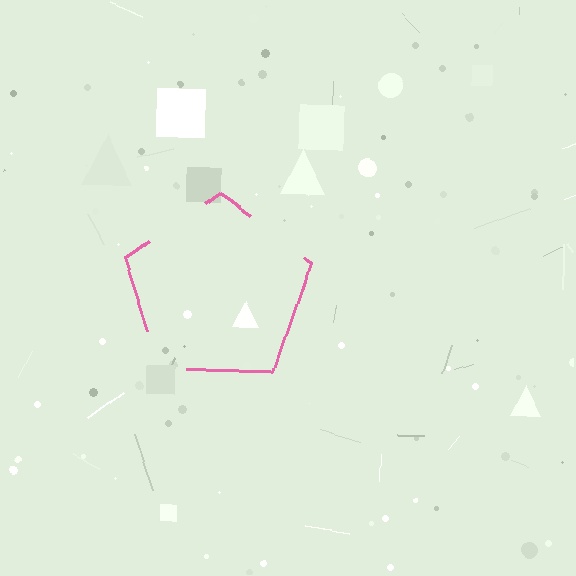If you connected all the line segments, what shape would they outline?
They would outline a pentagon.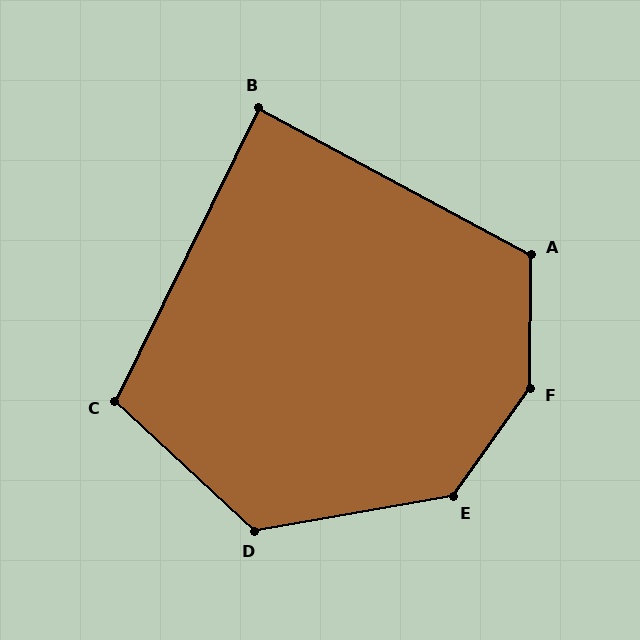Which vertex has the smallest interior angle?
B, at approximately 88 degrees.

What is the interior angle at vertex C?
Approximately 107 degrees (obtuse).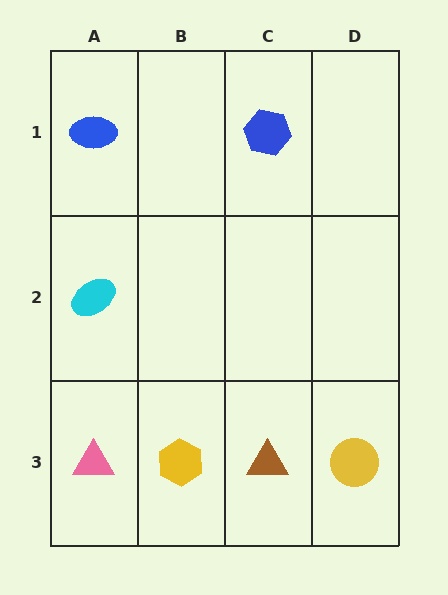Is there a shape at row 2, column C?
No, that cell is empty.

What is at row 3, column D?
A yellow circle.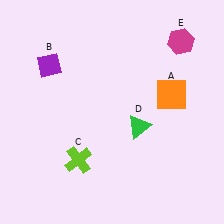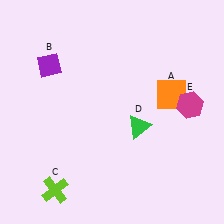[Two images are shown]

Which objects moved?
The objects that moved are: the lime cross (C), the magenta hexagon (E).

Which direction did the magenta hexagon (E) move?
The magenta hexagon (E) moved down.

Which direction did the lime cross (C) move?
The lime cross (C) moved down.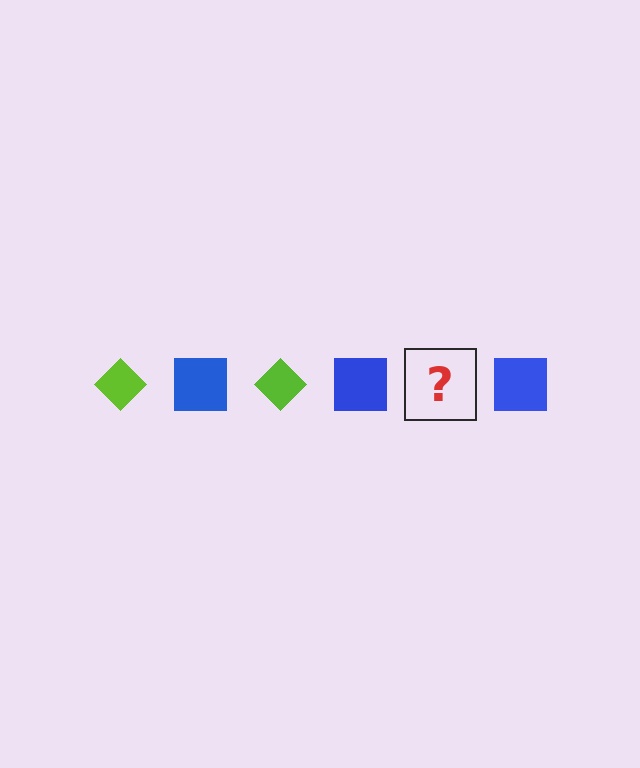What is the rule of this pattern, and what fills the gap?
The rule is that the pattern alternates between lime diamond and blue square. The gap should be filled with a lime diamond.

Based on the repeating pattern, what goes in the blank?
The blank should be a lime diamond.